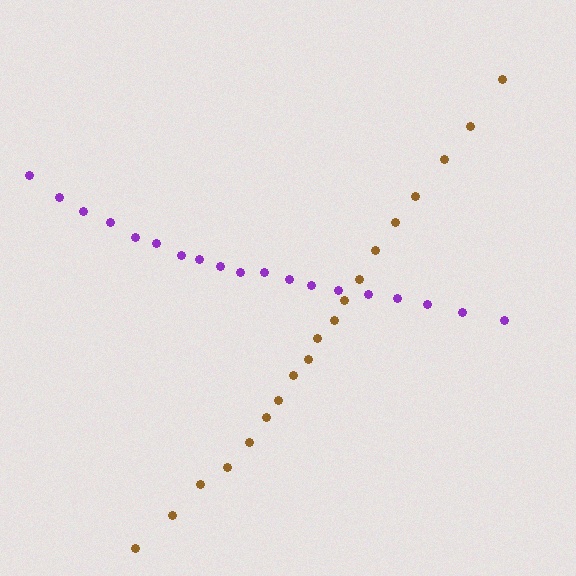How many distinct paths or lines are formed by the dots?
There are 2 distinct paths.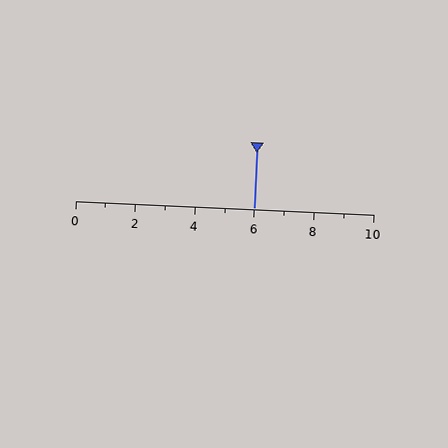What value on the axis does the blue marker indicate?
The marker indicates approximately 6.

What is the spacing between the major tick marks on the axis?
The major ticks are spaced 2 apart.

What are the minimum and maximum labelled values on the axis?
The axis runs from 0 to 10.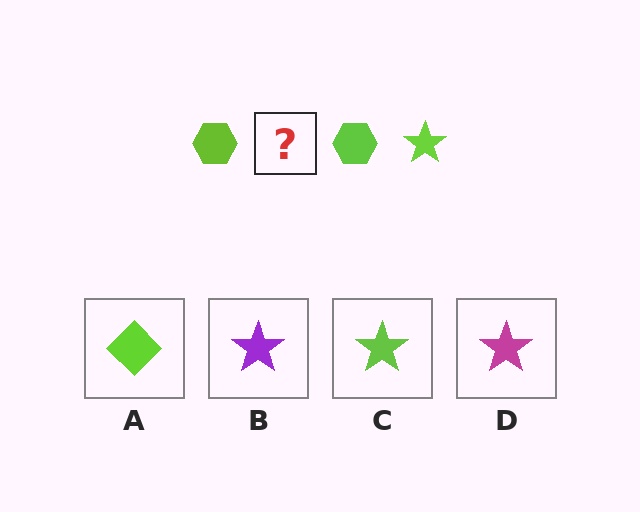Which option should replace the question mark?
Option C.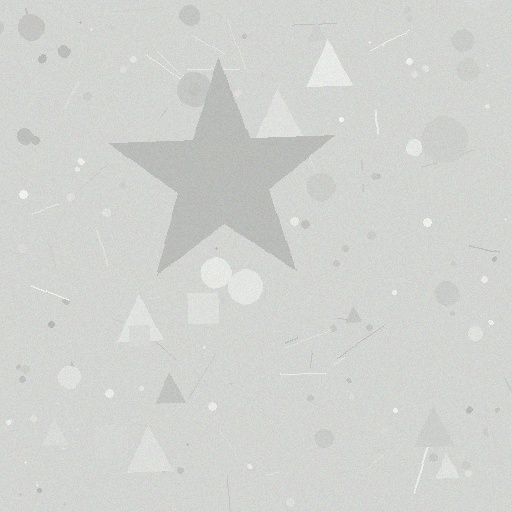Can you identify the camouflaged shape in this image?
The camouflaged shape is a star.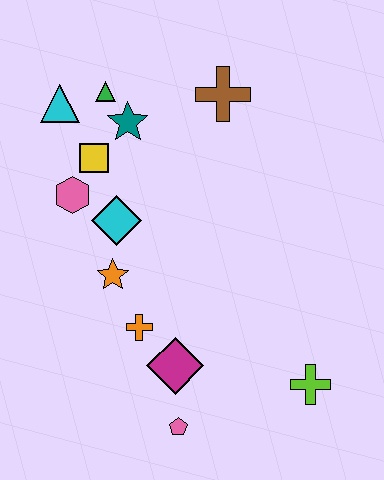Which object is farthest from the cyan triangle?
The lime cross is farthest from the cyan triangle.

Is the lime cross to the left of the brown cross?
No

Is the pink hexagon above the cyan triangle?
No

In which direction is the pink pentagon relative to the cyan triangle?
The pink pentagon is below the cyan triangle.